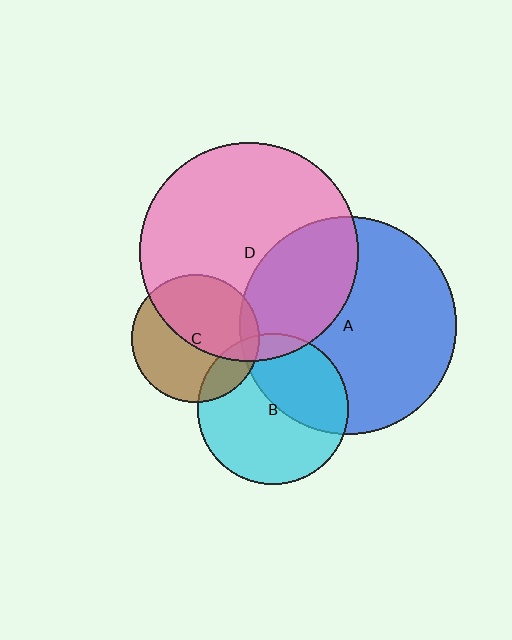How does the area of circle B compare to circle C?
Approximately 1.4 times.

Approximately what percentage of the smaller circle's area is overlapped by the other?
Approximately 10%.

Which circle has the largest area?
Circle D (pink).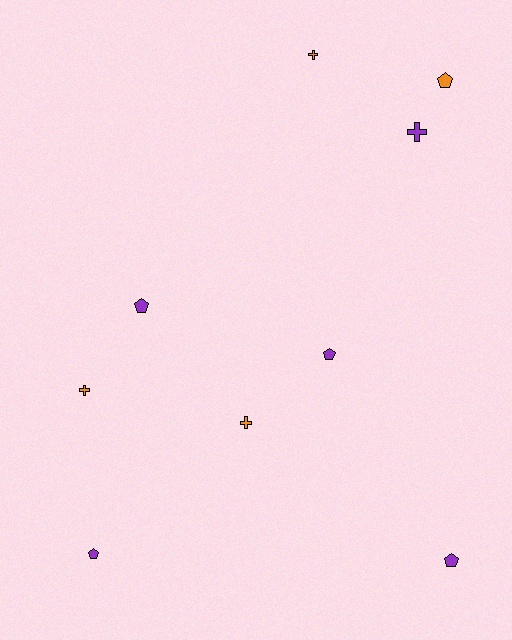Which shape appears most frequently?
Pentagon, with 5 objects.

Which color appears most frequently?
Purple, with 5 objects.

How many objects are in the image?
There are 9 objects.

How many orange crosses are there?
There are 3 orange crosses.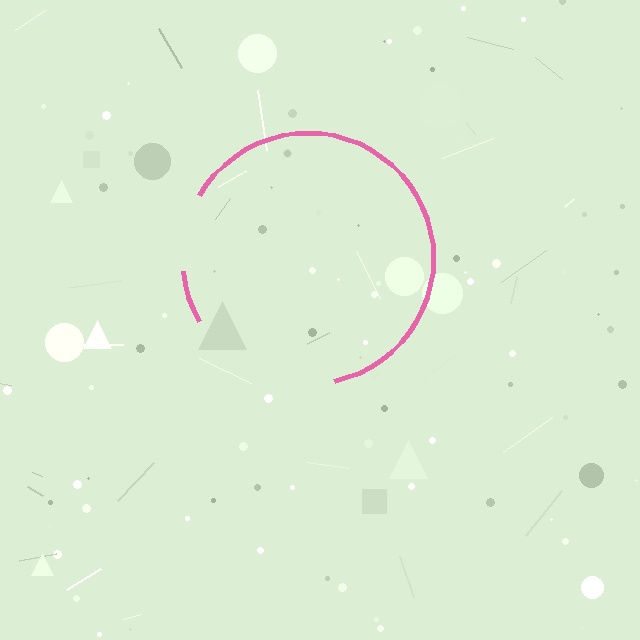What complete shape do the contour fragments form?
The contour fragments form a circle.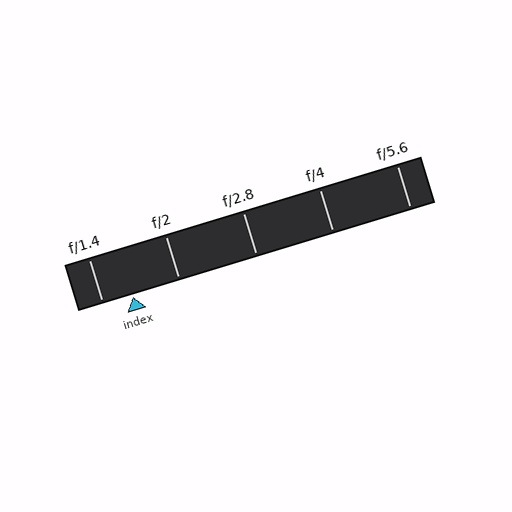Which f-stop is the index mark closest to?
The index mark is closest to f/1.4.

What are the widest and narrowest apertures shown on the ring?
The widest aperture shown is f/1.4 and the narrowest is f/5.6.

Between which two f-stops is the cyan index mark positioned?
The index mark is between f/1.4 and f/2.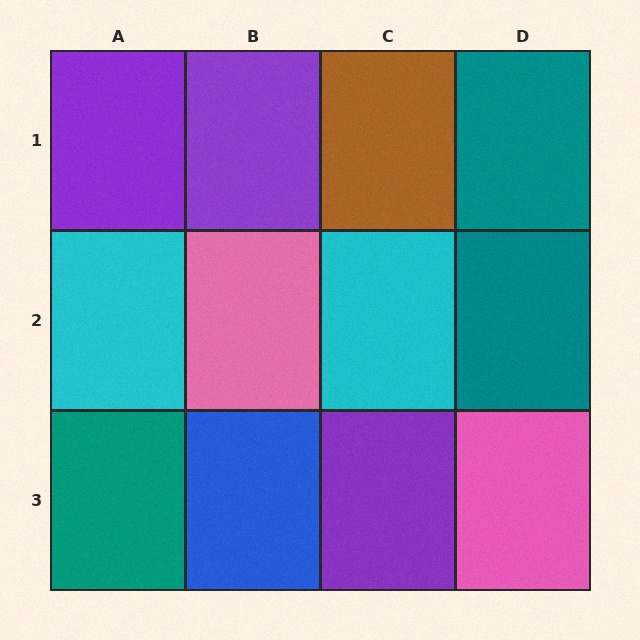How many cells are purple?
3 cells are purple.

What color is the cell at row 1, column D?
Teal.